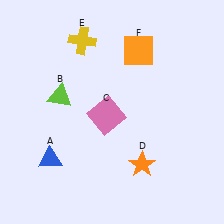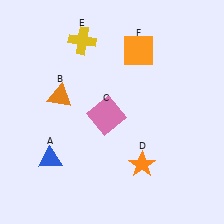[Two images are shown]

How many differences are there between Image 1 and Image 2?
There is 1 difference between the two images.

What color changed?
The triangle (B) changed from lime in Image 1 to orange in Image 2.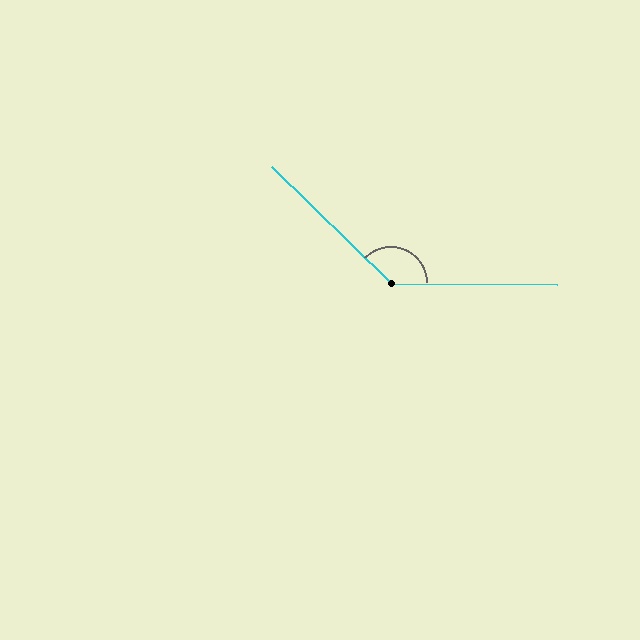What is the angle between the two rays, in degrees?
Approximately 136 degrees.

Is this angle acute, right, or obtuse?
It is obtuse.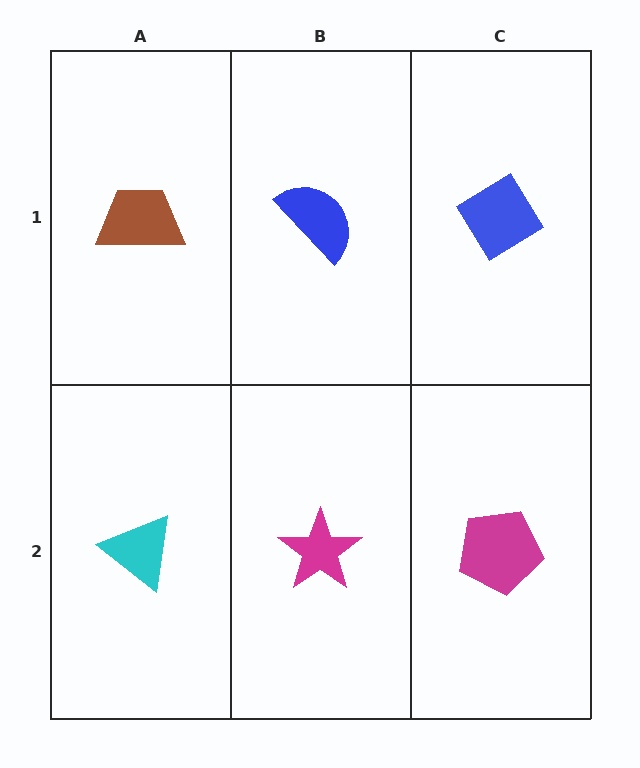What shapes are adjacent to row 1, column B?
A magenta star (row 2, column B), a brown trapezoid (row 1, column A), a blue diamond (row 1, column C).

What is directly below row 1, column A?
A cyan triangle.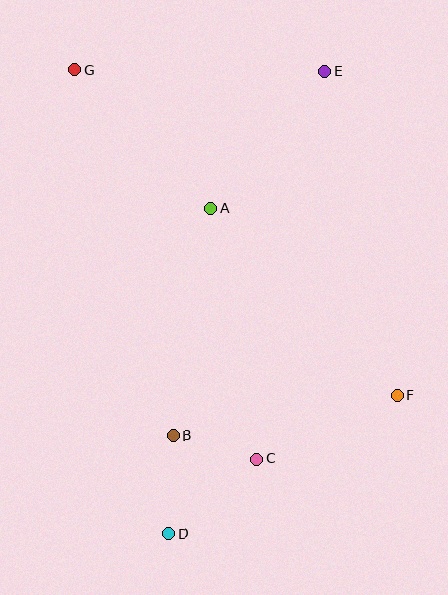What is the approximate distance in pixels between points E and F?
The distance between E and F is approximately 332 pixels.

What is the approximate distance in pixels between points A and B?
The distance between A and B is approximately 230 pixels.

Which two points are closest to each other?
Points B and C are closest to each other.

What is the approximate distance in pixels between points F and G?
The distance between F and G is approximately 458 pixels.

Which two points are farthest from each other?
Points D and E are farthest from each other.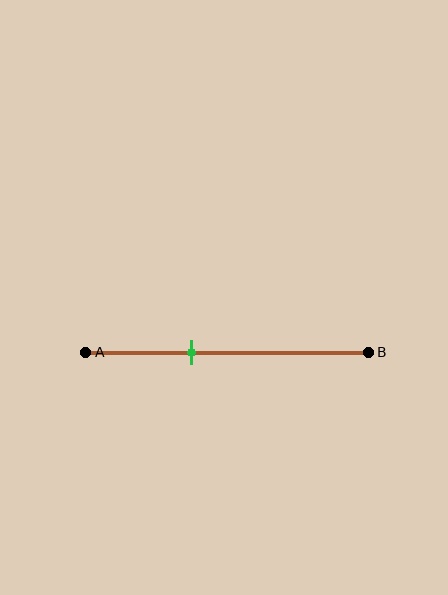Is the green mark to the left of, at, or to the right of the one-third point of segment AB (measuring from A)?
The green mark is to the right of the one-third point of segment AB.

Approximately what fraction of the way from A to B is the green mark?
The green mark is approximately 35% of the way from A to B.